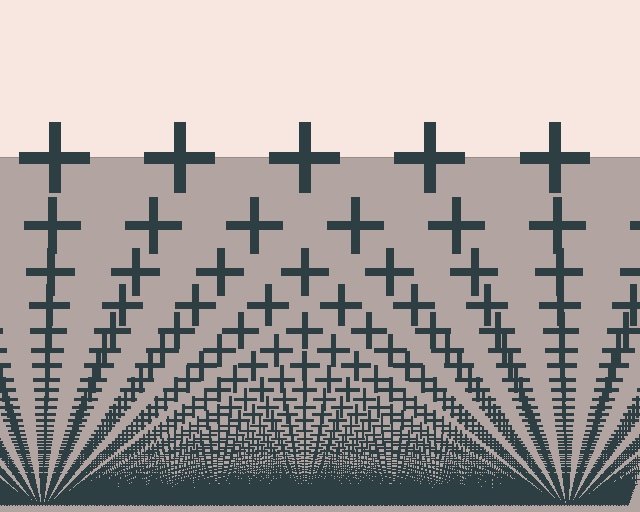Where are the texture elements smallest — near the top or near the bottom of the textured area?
Near the bottom.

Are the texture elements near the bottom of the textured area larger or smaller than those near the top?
Smaller. The gradient is inverted — elements near the bottom are smaller and denser.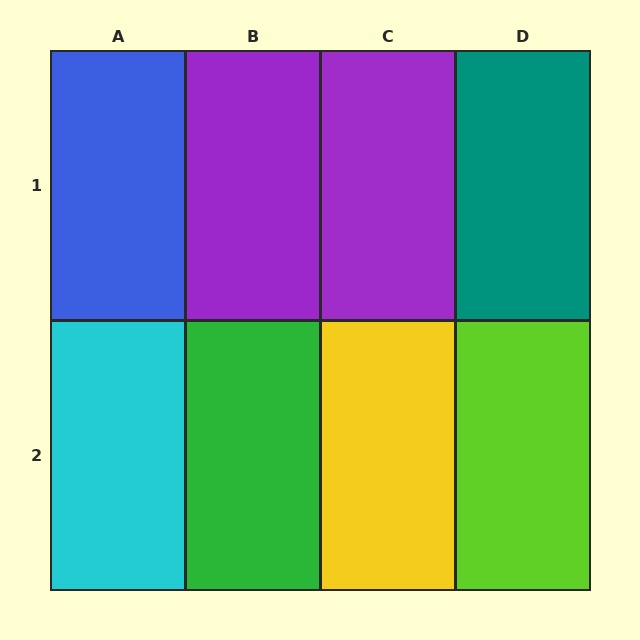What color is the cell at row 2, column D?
Lime.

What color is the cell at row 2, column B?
Green.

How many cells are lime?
1 cell is lime.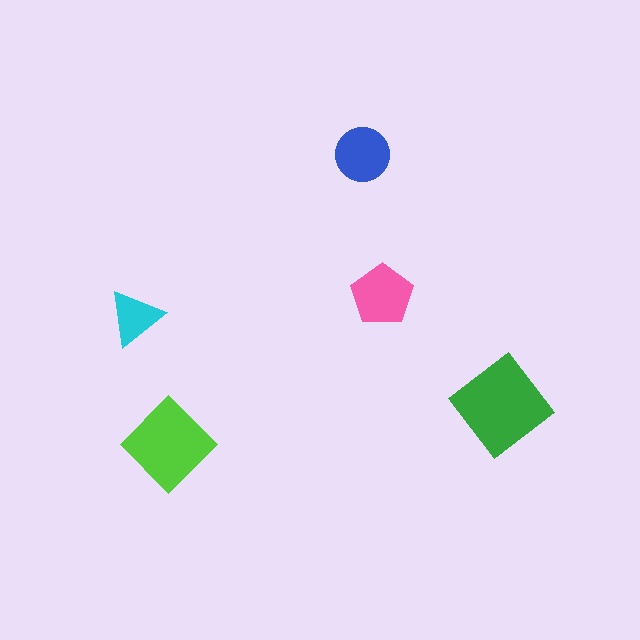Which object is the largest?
The green diamond.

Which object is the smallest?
The cyan triangle.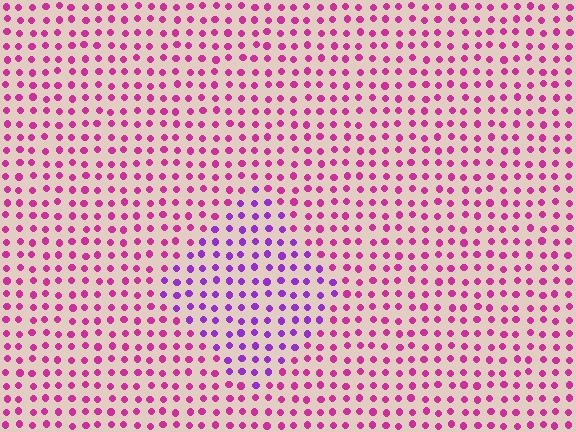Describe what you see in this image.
The image is filled with small magenta elements in a uniform arrangement. A diamond-shaped region is visible where the elements are tinted to a slightly different hue, forming a subtle color boundary.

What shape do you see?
I see a diamond.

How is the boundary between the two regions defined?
The boundary is defined purely by a slight shift in hue (about 39 degrees). Spacing, size, and orientation are identical on both sides.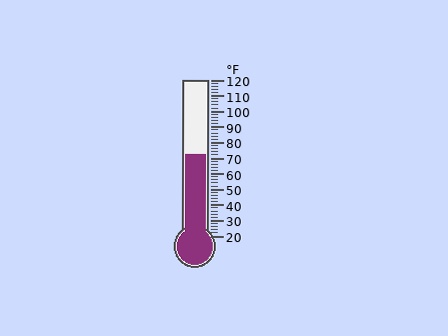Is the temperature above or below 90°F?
The temperature is below 90°F.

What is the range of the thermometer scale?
The thermometer scale ranges from 20°F to 120°F.